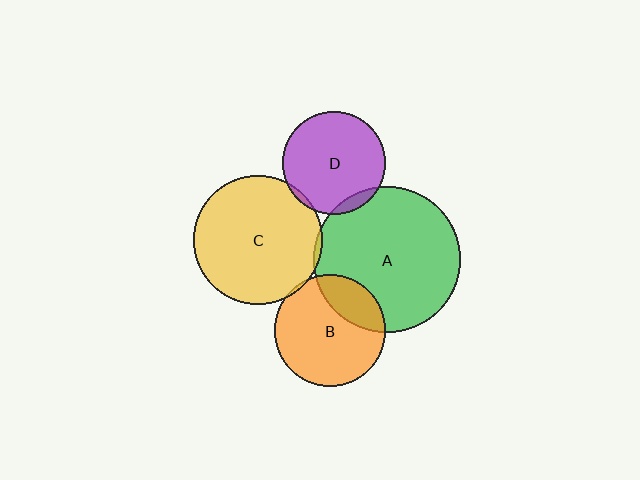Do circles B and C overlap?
Yes.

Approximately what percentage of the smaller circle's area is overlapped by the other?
Approximately 5%.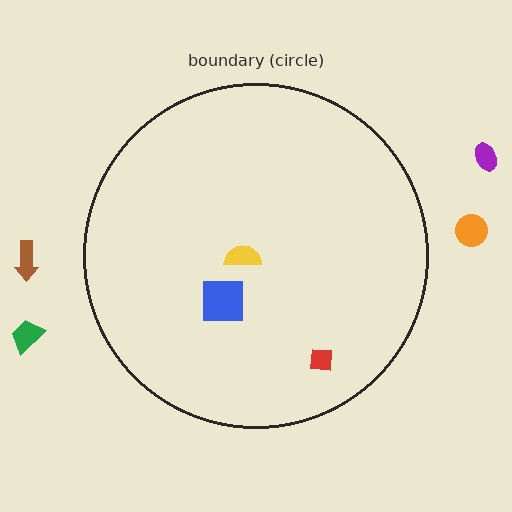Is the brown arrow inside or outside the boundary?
Outside.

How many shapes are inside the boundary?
3 inside, 4 outside.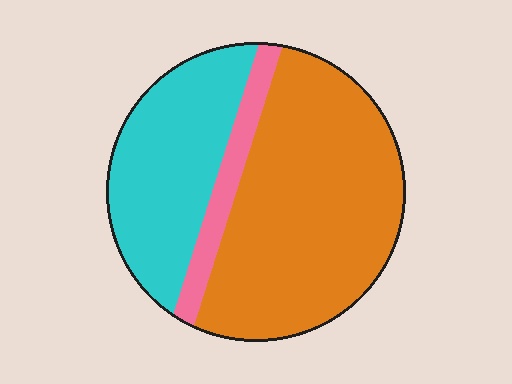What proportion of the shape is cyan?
Cyan covers about 30% of the shape.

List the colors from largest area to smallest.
From largest to smallest: orange, cyan, pink.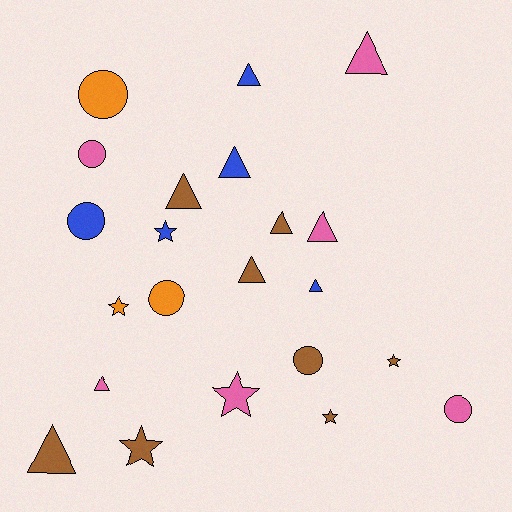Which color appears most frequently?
Brown, with 8 objects.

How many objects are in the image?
There are 22 objects.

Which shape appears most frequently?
Triangle, with 10 objects.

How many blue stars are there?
There is 1 blue star.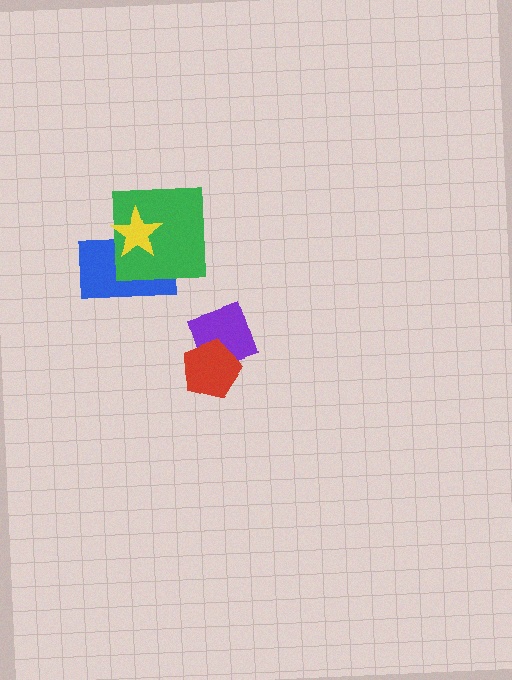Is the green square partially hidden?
Yes, it is partially covered by another shape.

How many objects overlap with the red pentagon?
1 object overlaps with the red pentagon.